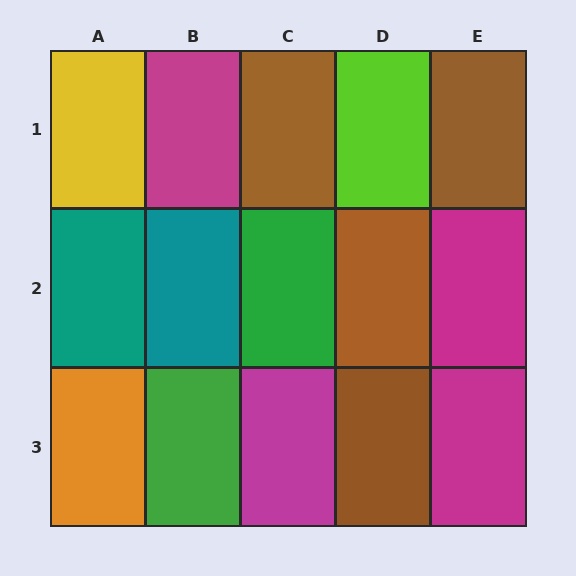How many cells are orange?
1 cell is orange.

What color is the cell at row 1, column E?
Brown.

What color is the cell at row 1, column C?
Brown.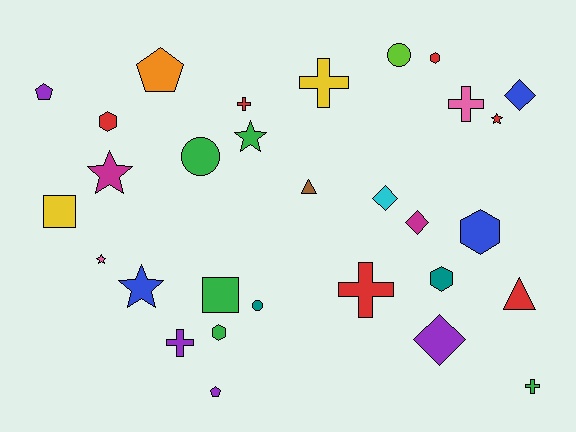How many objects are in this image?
There are 30 objects.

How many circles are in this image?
There are 3 circles.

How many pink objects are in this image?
There are 2 pink objects.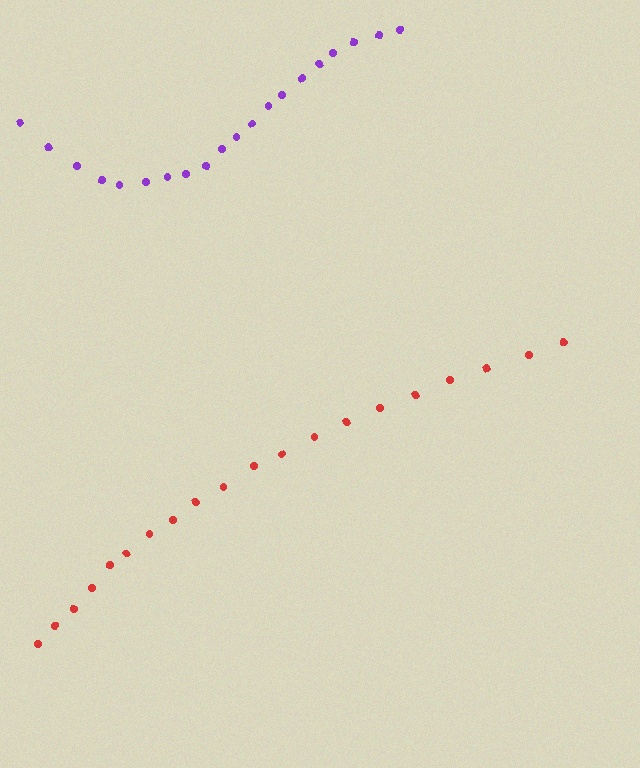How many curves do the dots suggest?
There are 2 distinct paths.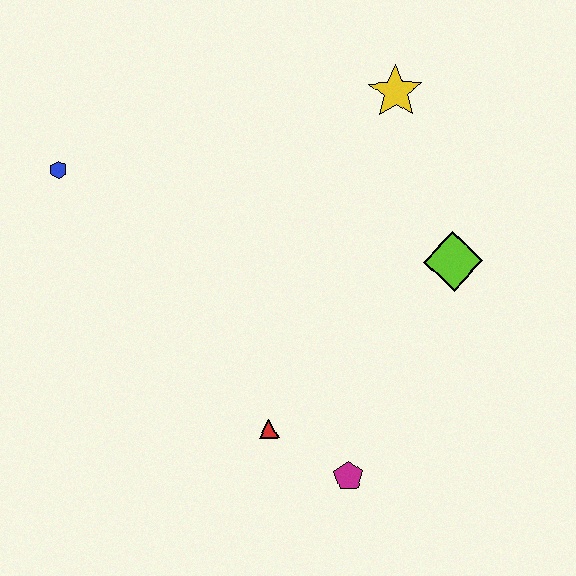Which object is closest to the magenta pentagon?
The red triangle is closest to the magenta pentagon.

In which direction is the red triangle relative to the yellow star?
The red triangle is below the yellow star.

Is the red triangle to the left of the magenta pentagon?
Yes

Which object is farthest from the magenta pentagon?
The blue hexagon is farthest from the magenta pentagon.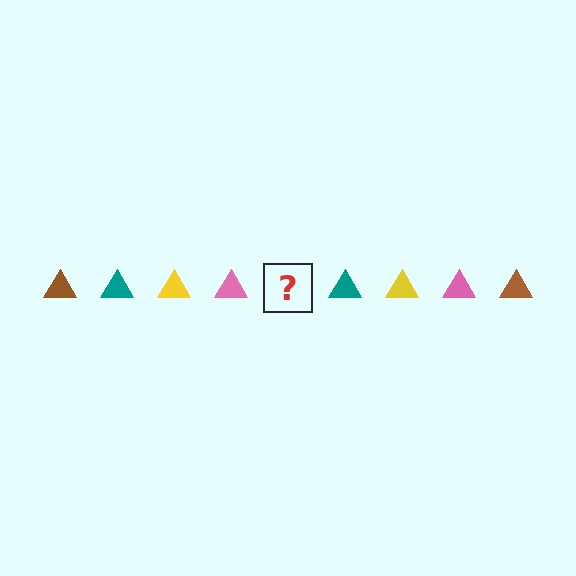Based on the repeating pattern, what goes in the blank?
The blank should be a brown triangle.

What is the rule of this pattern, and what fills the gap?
The rule is that the pattern cycles through brown, teal, yellow, pink triangles. The gap should be filled with a brown triangle.